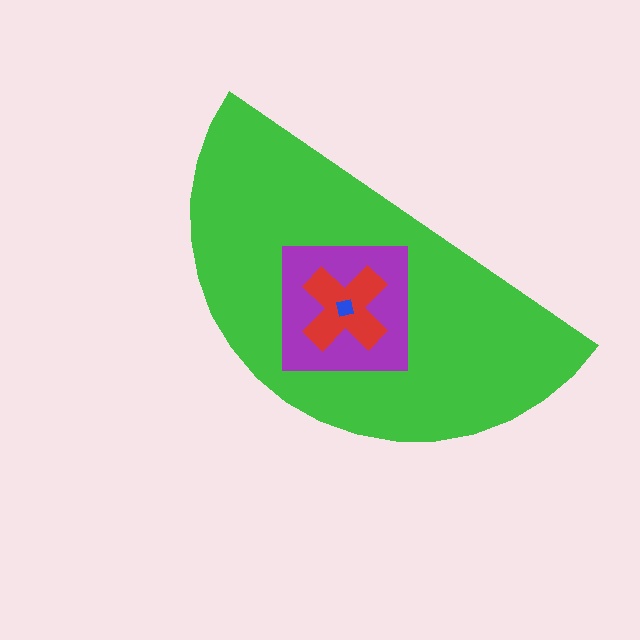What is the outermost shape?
The green semicircle.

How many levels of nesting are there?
4.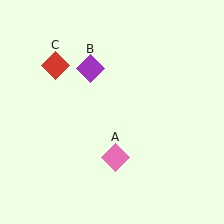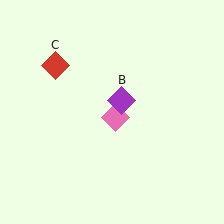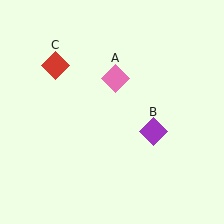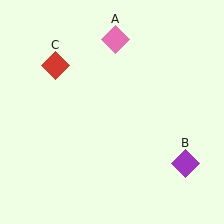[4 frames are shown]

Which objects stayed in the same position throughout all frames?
Red diamond (object C) remained stationary.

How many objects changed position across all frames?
2 objects changed position: pink diamond (object A), purple diamond (object B).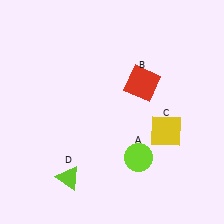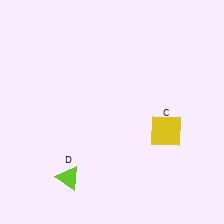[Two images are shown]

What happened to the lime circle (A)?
The lime circle (A) was removed in Image 2. It was in the bottom-right area of Image 1.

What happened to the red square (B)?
The red square (B) was removed in Image 2. It was in the top-right area of Image 1.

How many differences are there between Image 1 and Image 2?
There are 2 differences between the two images.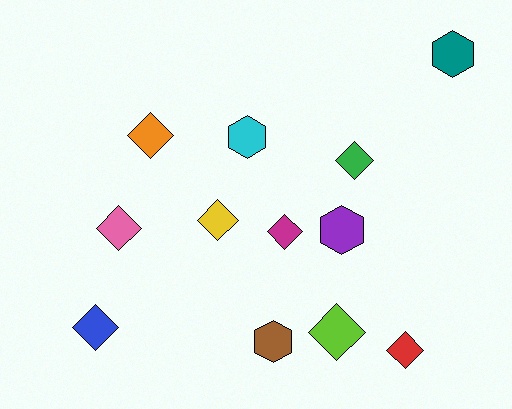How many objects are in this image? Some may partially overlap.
There are 12 objects.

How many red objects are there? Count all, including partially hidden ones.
There is 1 red object.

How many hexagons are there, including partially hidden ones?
There are 4 hexagons.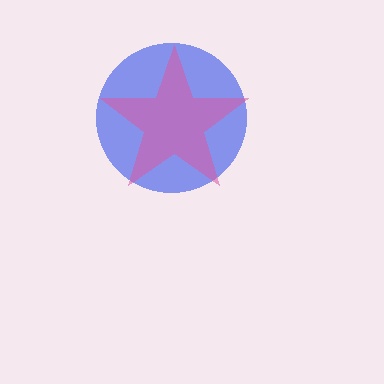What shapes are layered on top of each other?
The layered shapes are: a blue circle, a pink star.